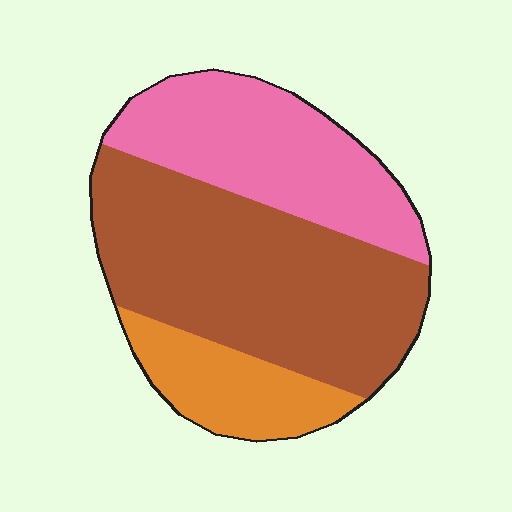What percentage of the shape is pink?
Pink covers 32% of the shape.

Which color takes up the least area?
Orange, at roughly 15%.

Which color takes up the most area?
Brown, at roughly 50%.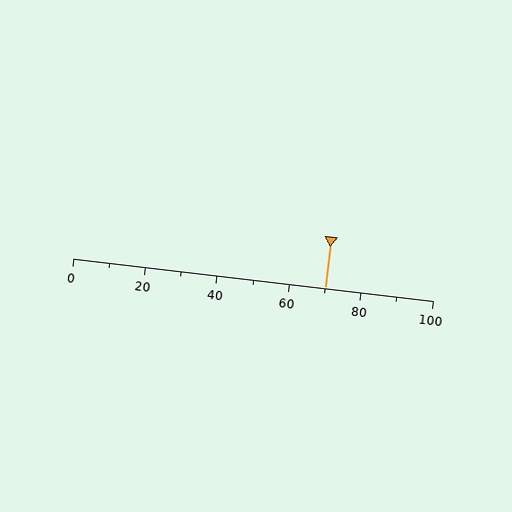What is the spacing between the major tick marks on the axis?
The major ticks are spaced 20 apart.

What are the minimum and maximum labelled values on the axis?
The axis runs from 0 to 100.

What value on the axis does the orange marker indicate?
The marker indicates approximately 70.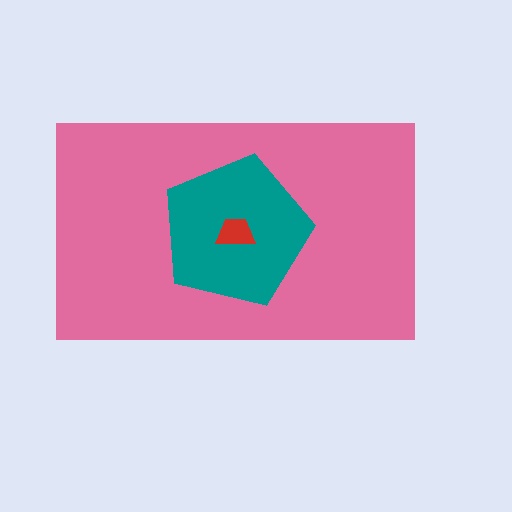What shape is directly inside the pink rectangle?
The teal pentagon.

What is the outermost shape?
The pink rectangle.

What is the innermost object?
The red trapezoid.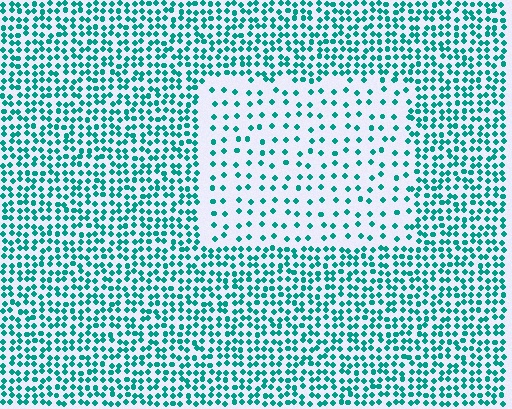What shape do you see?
I see a rectangle.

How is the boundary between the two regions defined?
The boundary is defined by a change in element density (approximately 2.5x ratio). All elements are the same color, size, and shape.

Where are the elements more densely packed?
The elements are more densely packed outside the rectangle boundary.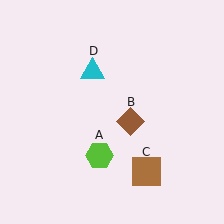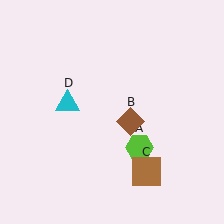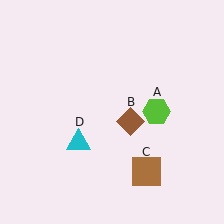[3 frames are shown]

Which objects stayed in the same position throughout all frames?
Brown diamond (object B) and brown square (object C) remained stationary.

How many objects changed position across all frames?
2 objects changed position: lime hexagon (object A), cyan triangle (object D).